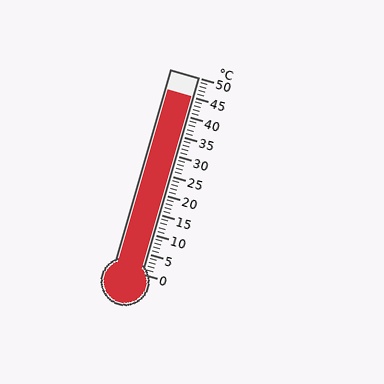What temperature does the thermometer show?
The thermometer shows approximately 45°C.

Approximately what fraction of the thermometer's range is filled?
The thermometer is filled to approximately 90% of its range.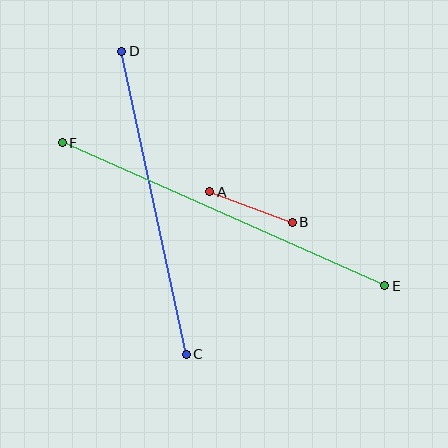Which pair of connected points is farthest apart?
Points E and F are farthest apart.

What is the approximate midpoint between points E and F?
The midpoint is at approximately (223, 214) pixels.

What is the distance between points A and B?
The distance is approximately 88 pixels.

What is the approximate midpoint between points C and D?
The midpoint is at approximately (154, 203) pixels.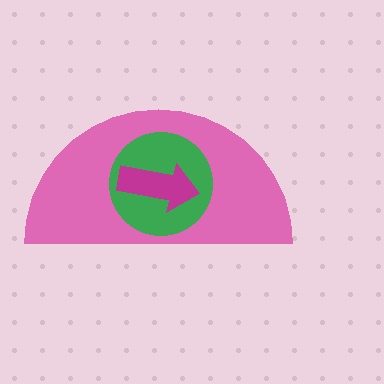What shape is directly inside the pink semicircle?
The green circle.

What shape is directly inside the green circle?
The magenta arrow.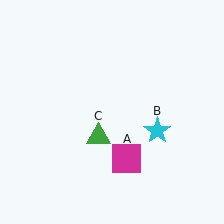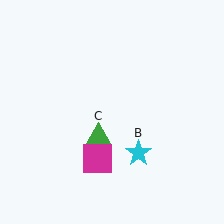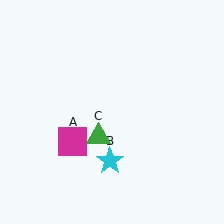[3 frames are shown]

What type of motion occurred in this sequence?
The magenta square (object A), cyan star (object B) rotated clockwise around the center of the scene.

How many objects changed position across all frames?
2 objects changed position: magenta square (object A), cyan star (object B).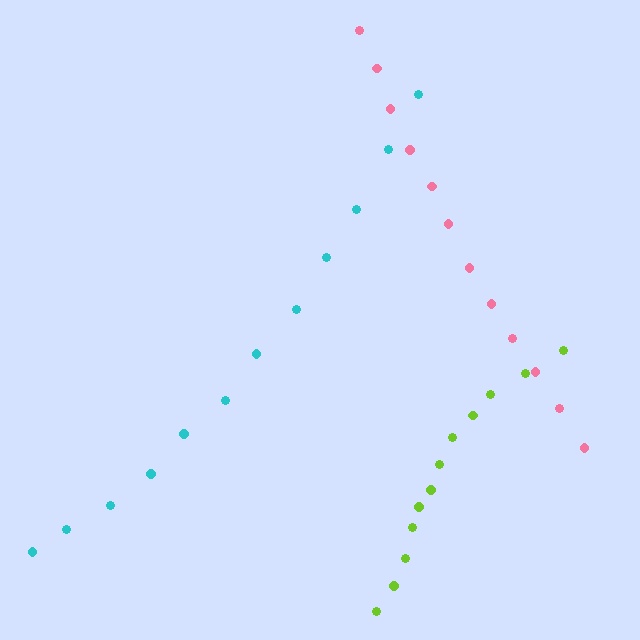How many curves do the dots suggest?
There are 3 distinct paths.